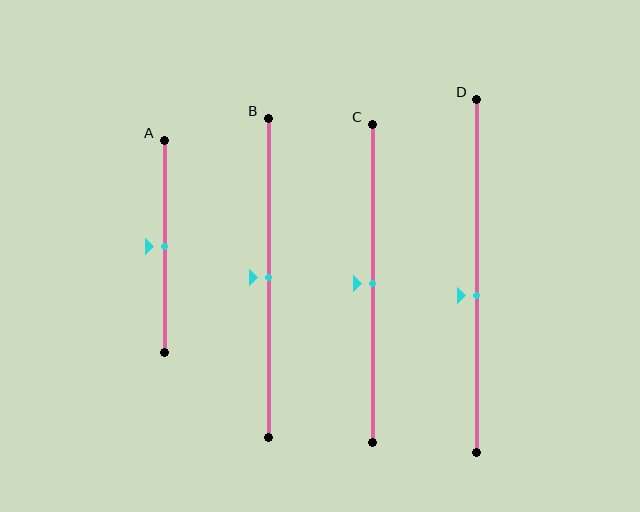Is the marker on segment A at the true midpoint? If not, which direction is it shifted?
Yes, the marker on segment A is at the true midpoint.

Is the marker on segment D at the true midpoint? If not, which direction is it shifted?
No, the marker on segment D is shifted downward by about 6% of the segment length.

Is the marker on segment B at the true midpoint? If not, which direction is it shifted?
Yes, the marker on segment B is at the true midpoint.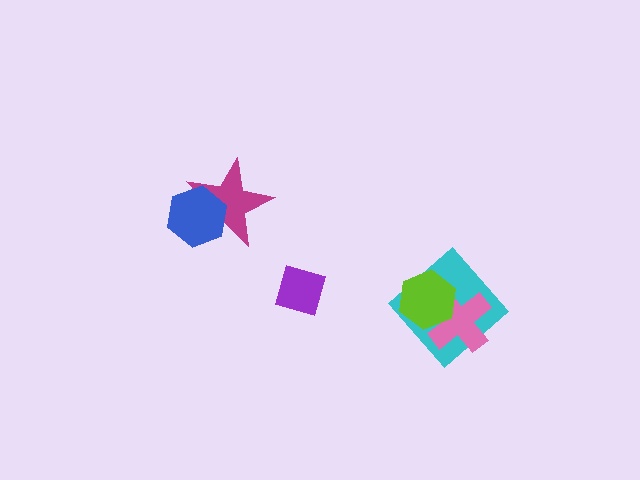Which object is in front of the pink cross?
The lime hexagon is in front of the pink cross.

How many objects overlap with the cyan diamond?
2 objects overlap with the cyan diamond.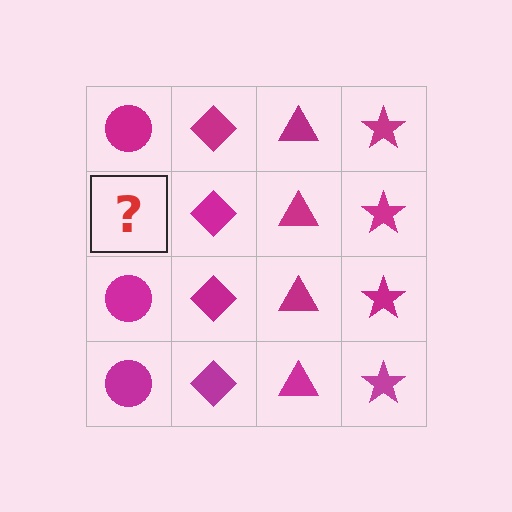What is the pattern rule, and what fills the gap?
The rule is that each column has a consistent shape. The gap should be filled with a magenta circle.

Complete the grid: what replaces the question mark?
The question mark should be replaced with a magenta circle.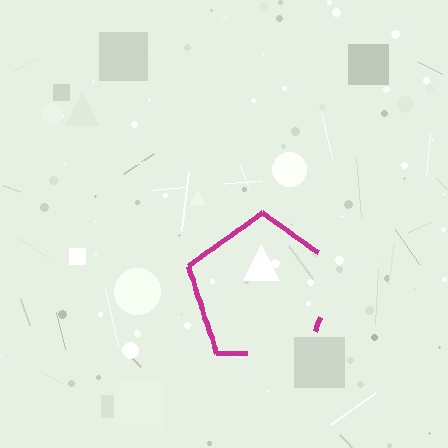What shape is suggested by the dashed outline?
The dashed outline suggests a pentagon.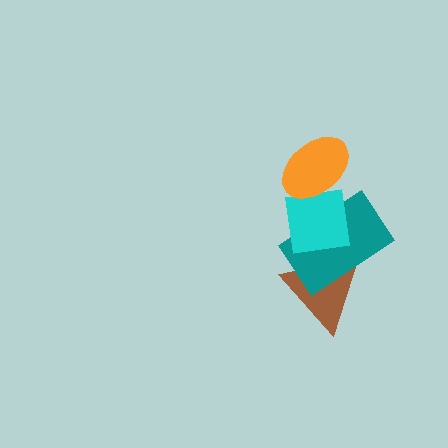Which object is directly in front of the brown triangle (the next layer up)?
The teal rectangle is directly in front of the brown triangle.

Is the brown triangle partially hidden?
Yes, it is partially covered by another shape.